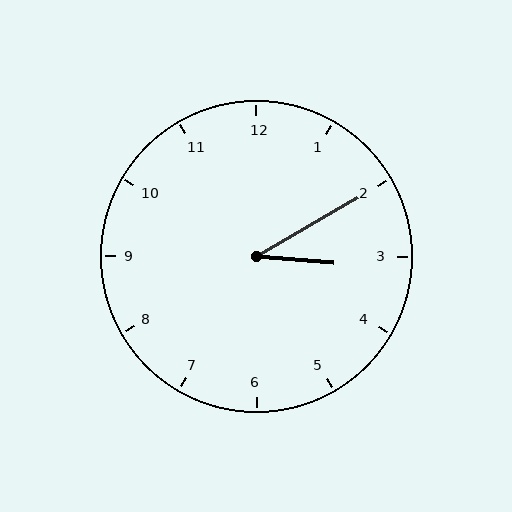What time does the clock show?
3:10.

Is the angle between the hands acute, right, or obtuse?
It is acute.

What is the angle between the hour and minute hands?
Approximately 35 degrees.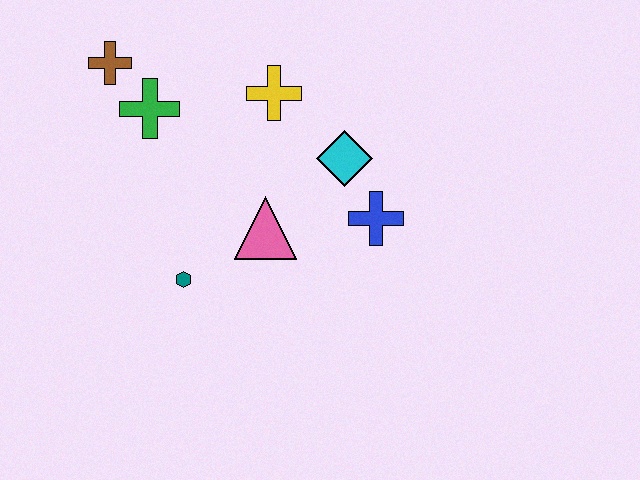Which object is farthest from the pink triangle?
The brown cross is farthest from the pink triangle.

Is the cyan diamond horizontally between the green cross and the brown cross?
No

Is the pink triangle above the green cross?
No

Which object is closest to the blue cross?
The cyan diamond is closest to the blue cross.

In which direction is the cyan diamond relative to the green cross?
The cyan diamond is to the right of the green cross.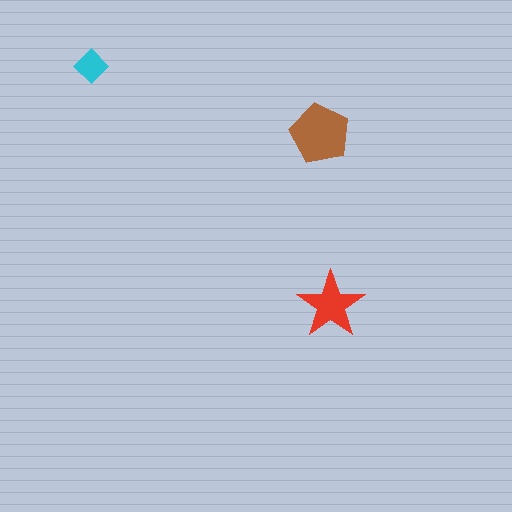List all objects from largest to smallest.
The brown pentagon, the red star, the cyan diamond.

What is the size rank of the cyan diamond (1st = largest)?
3rd.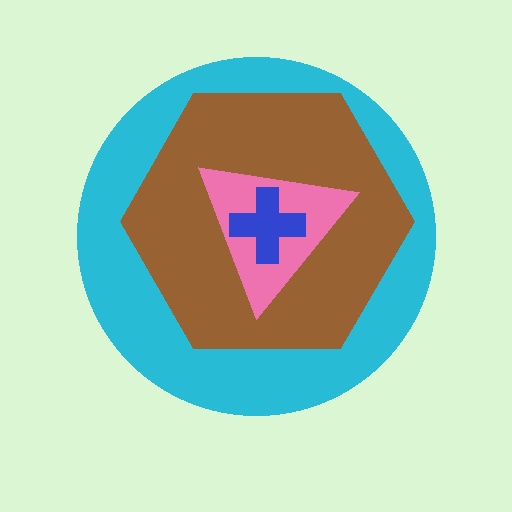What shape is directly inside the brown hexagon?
The pink triangle.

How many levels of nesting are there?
4.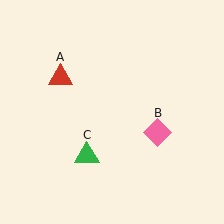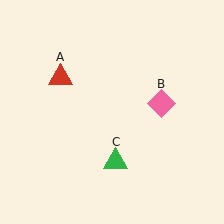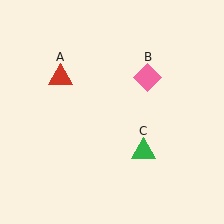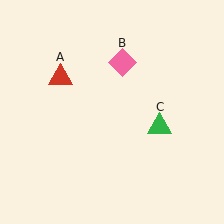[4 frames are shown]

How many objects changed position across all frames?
2 objects changed position: pink diamond (object B), green triangle (object C).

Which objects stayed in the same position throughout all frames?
Red triangle (object A) remained stationary.